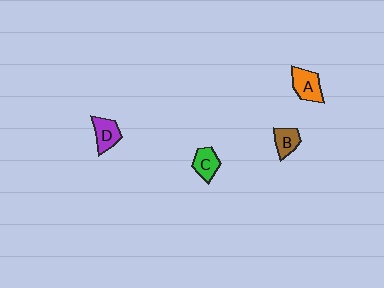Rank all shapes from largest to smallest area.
From largest to smallest: A (orange), D (purple), C (green), B (brown).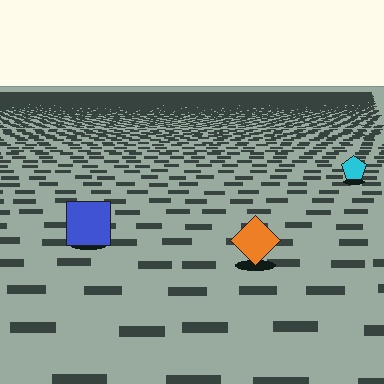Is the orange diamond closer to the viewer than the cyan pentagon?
Yes. The orange diamond is closer — you can tell from the texture gradient: the ground texture is coarser near it.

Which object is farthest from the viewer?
The cyan pentagon is farthest from the viewer. It appears smaller and the ground texture around it is denser.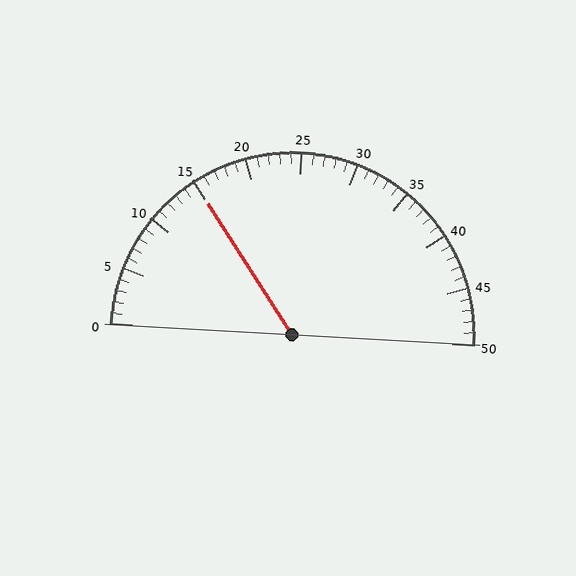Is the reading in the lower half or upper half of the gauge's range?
The reading is in the lower half of the range (0 to 50).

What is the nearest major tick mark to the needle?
The nearest major tick mark is 15.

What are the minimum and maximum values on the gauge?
The gauge ranges from 0 to 50.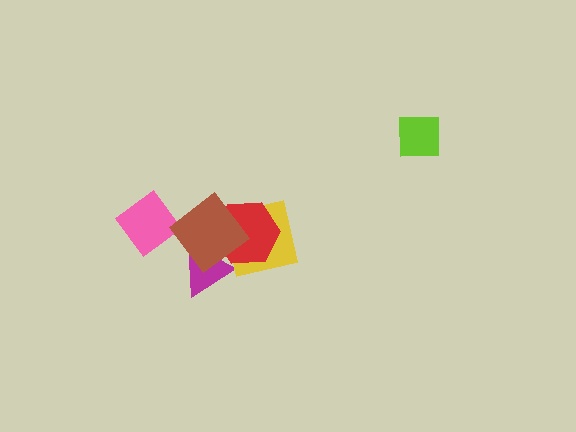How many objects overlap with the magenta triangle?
2 objects overlap with the magenta triangle.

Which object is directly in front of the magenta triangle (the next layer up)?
The red hexagon is directly in front of the magenta triangle.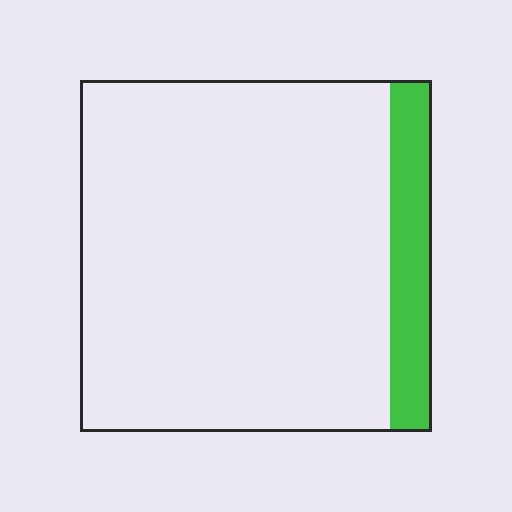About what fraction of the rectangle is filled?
About one eighth (1/8).